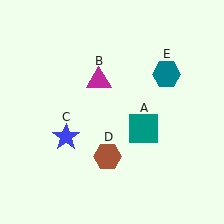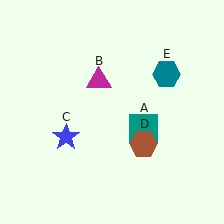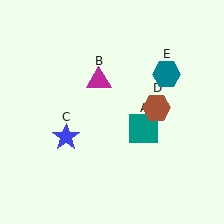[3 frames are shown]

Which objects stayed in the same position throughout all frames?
Teal square (object A) and magenta triangle (object B) and blue star (object C) and teal hexagon (object E) remained stationary.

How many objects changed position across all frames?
1 object changed position: brown hexagon (object D).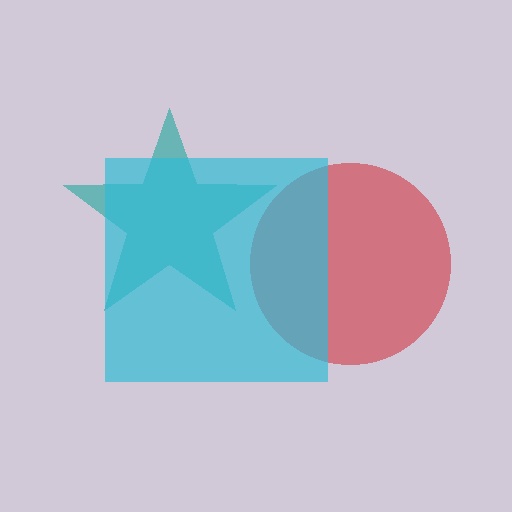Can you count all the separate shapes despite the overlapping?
Yes, there are 3 separate shapes.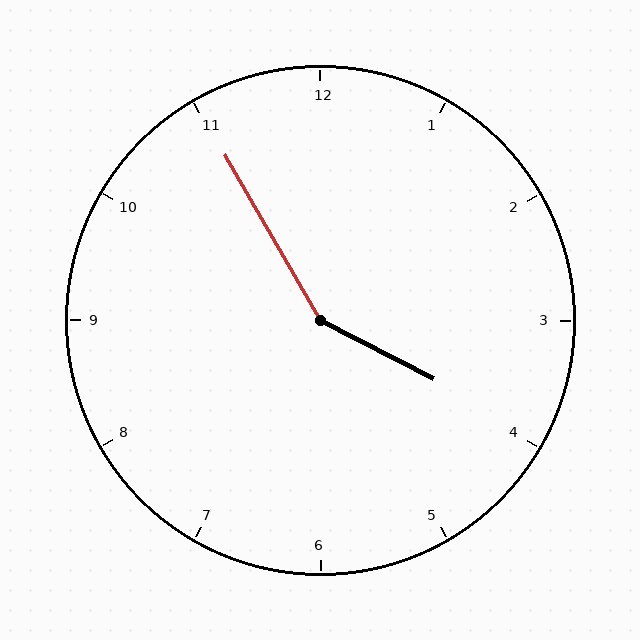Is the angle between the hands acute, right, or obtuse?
It is obtuse.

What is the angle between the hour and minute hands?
Approximately 148 degrees.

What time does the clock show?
3:55.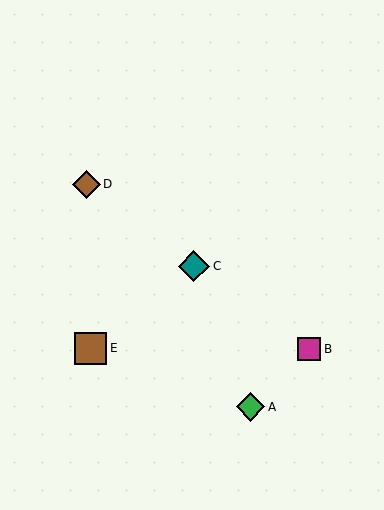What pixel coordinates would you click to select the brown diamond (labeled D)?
Click at (86, 184) to select the brown diamond D.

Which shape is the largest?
The brown square (labeled E) is the largest.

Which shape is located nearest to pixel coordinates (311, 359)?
The magenta square (labeled B) at (309, 349) is nearest to that location.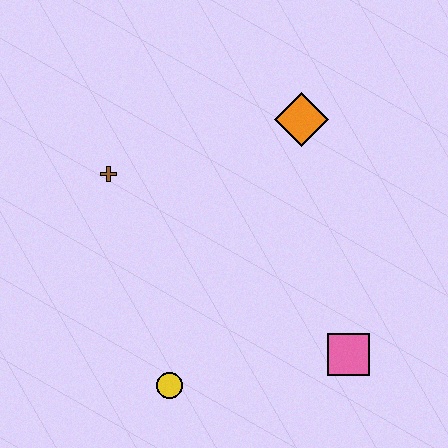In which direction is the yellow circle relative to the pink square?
The yellow circle is to the left of the pink square.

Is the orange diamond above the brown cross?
Yes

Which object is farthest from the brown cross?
The pink square is farthest from the brown cross.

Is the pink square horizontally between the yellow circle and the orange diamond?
No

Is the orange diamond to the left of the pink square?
Yes